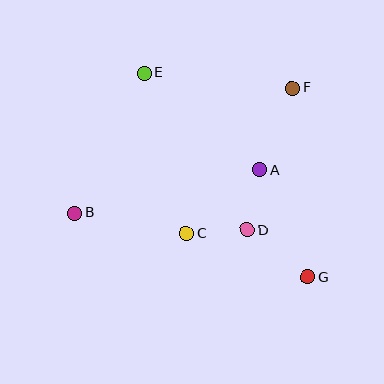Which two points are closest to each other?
Points C and D are closest to each other.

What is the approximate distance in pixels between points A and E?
The distance between A and E is approximately 150 pixels.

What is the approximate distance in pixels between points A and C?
The distance between A and C is approximately 97 pixels.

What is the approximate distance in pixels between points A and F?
The distance between A and F is approximately 88 pixels.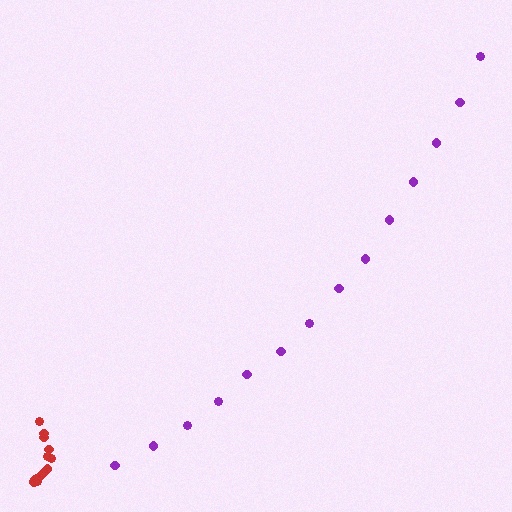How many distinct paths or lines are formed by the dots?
There are 2 distinct paths.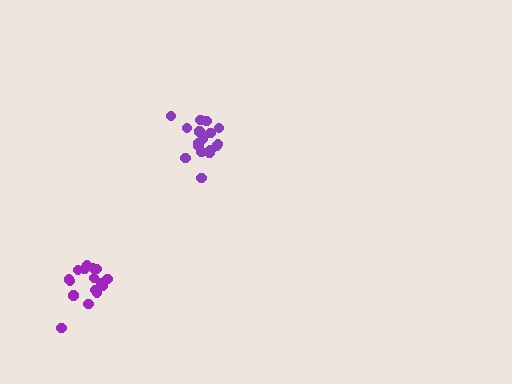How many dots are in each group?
Group 1: 16 dots, Group 2: 17 dots (33 total).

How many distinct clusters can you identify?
There are 2 distinct clusters.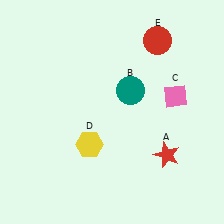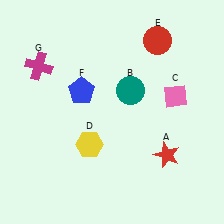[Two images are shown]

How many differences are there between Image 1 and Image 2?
There are 2 differences between the two images.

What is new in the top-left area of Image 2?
A magenta cross (G) was added in the top-left area of Image 2.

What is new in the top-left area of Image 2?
A blue pentagon (F) was added in the top-left area of Image 2.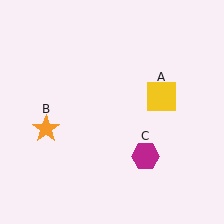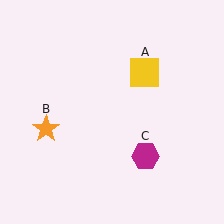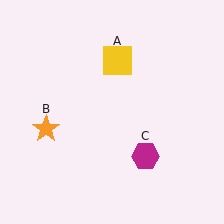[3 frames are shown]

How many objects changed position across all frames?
1 object changed position: yellow square (object A).